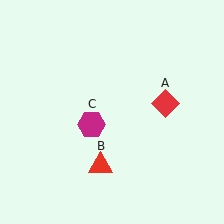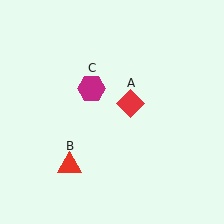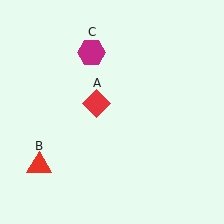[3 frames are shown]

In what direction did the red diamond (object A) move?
The red diamond (object A) moved left.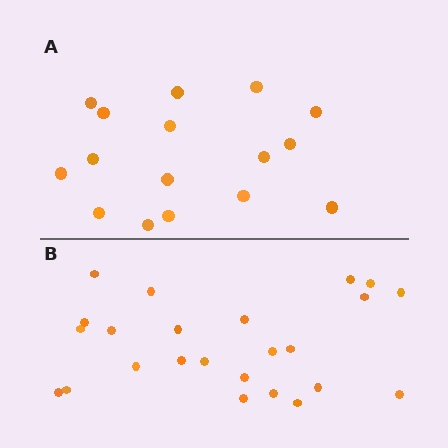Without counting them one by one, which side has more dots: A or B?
Region B (the bottom region) has more dots.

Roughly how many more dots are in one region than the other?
Region B has roughly 8 or so more dots than region A.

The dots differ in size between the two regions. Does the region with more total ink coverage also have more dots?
No. Region A has more total ink coverage because its dots are larger, but region B actually contains more individual dots. Total area can be misleading — the number of items is what matters here.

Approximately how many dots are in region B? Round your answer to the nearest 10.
About 20 dots. (The exact count is 24, which rounds to 20.)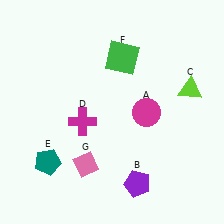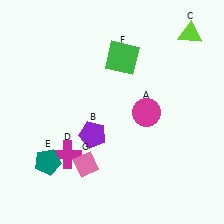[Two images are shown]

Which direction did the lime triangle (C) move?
The lime triangle (C) moved up.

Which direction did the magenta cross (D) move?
The magenta cross (D) moved down.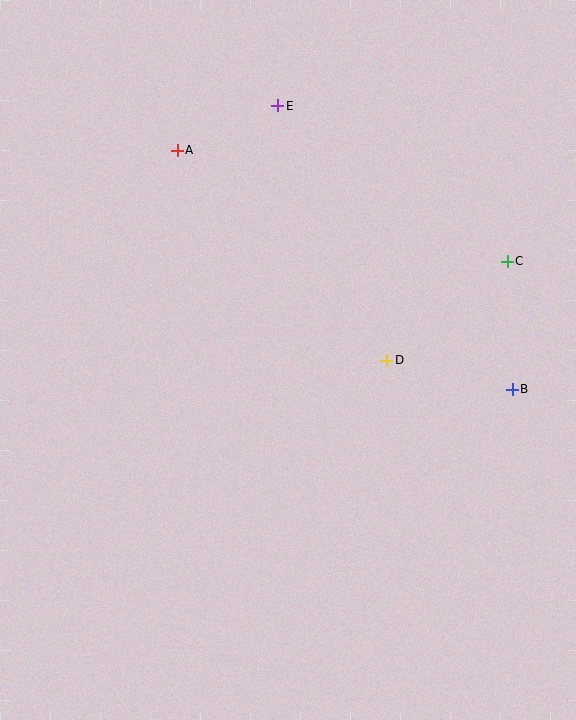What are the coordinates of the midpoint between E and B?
The midpoint between E and B is at (395, 247).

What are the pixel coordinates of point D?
Point D is at (387, 360).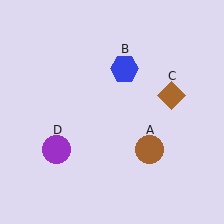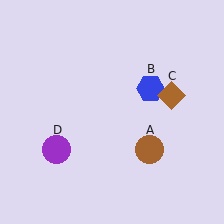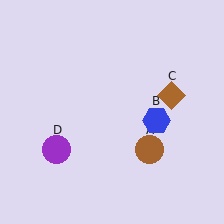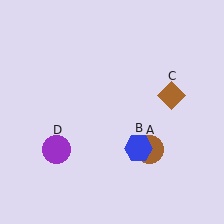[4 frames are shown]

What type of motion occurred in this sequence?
The blue hexagon (object B) rotated clockwise around the center of the scene.